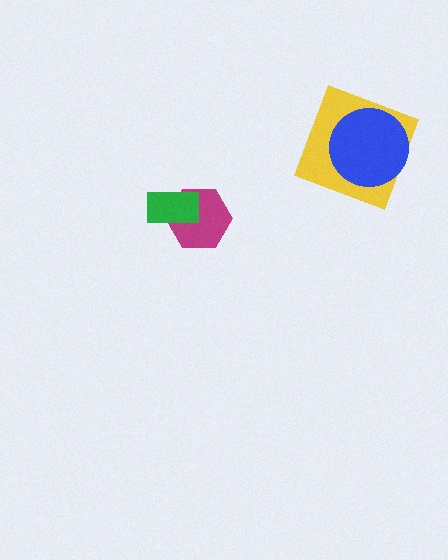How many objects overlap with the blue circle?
1 object overlaps with the blue circle.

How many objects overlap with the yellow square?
1 object overlaps with the yellow square.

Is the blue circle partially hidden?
No, no other shape covers it.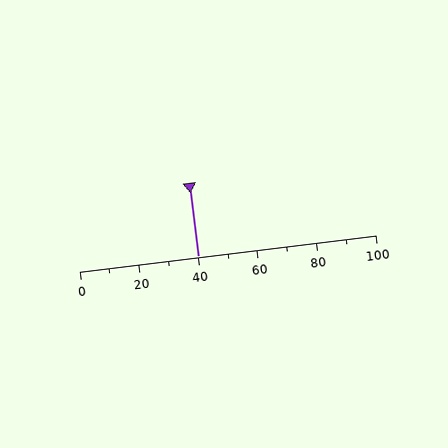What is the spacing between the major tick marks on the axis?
The major ticks are spaced 20 apart.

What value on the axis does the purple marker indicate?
The marker indicates approximately 40.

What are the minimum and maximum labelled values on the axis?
The axis runs from 0 to 100.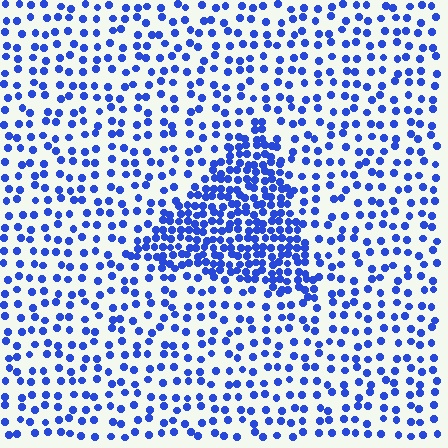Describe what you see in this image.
The image contains small blue elements arranged at two different densities. A triangle-shaped region is visible where the elements are more densely packed than the surrounding area.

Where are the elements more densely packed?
The elements are more densely packed inside the triangle boundary.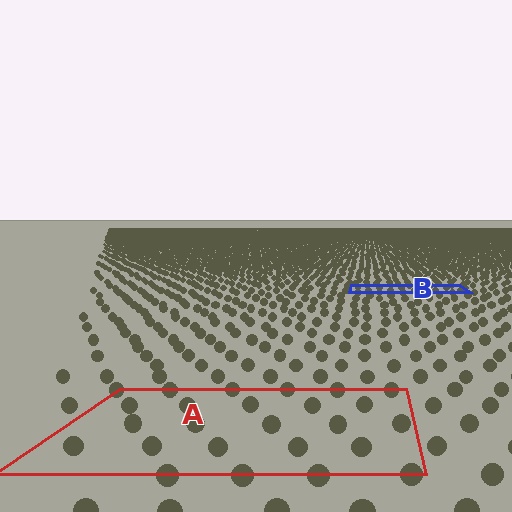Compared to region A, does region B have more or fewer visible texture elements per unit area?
Region B has more texture elements per unit area — they are packed more densely because it is farther away.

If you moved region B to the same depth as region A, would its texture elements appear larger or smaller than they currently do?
They would appear larger. At a closer depth, the same texture elements are projected at a bigger on-screen size.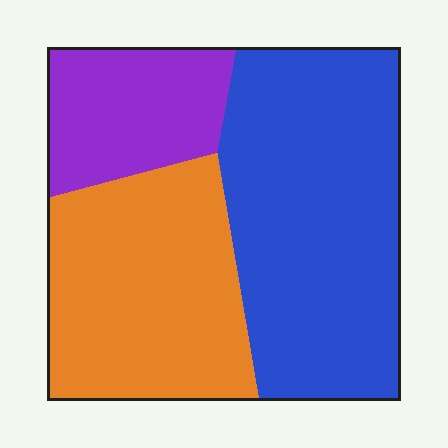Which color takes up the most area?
Blue, at roughly 45%.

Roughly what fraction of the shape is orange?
Orange takes up about one third (1/3) of the shape.